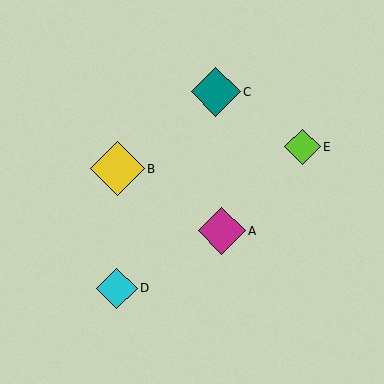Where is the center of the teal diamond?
The center of the teal diamond is at (216, 92).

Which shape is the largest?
The yellow diamond (labeled B) is the largest.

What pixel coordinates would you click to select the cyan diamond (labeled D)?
Click at (117, 288) to select the cyan diamond D.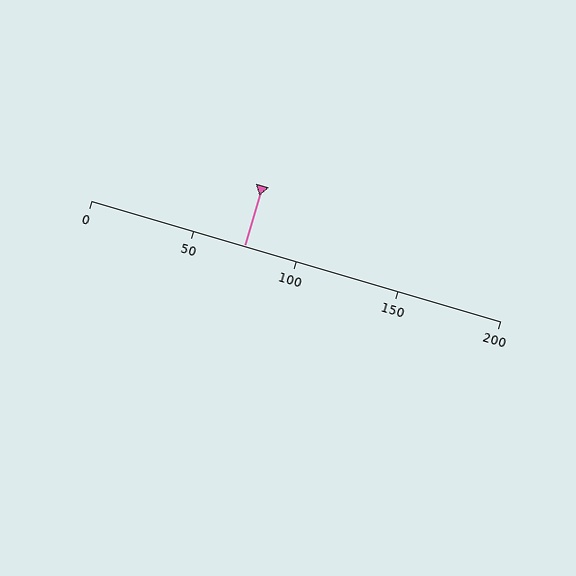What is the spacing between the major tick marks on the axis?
The major ticks are spaced 50 apart.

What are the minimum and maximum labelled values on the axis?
The axis runs from 0 to 200.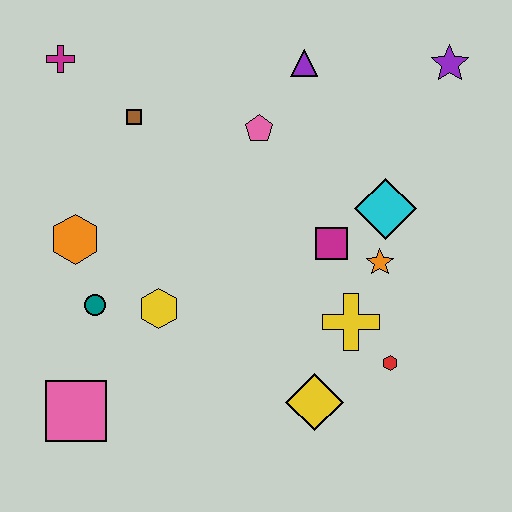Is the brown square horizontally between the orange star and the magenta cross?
Yes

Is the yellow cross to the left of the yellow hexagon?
No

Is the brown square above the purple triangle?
No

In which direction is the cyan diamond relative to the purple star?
The cyan diamond is below the purple star.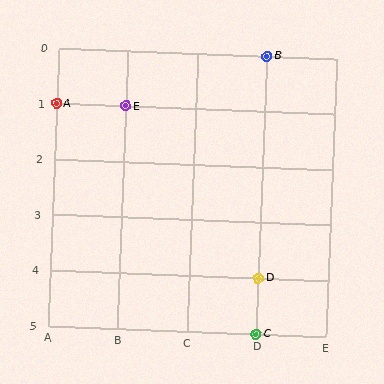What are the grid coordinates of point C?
Point C is at grid coordinates (D, 5).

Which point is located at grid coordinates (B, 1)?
Point E is at (B, 1).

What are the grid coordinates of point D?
Point D is at grid coordinates (D, 4).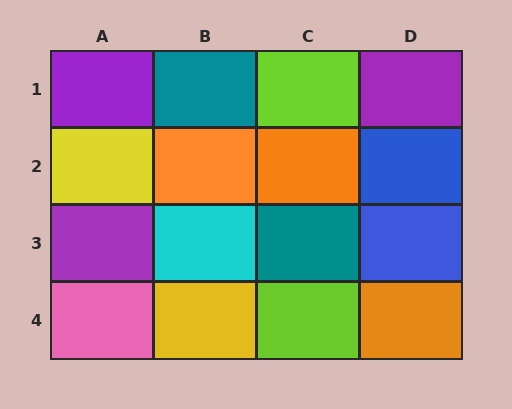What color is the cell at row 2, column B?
Orange.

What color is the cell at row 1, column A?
Purple.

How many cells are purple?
3 cells are purple.